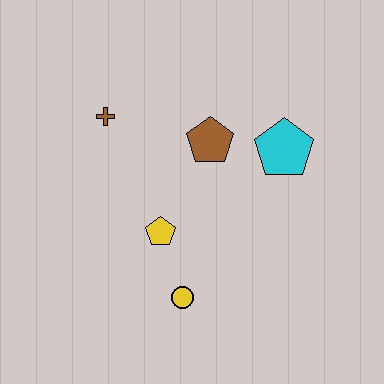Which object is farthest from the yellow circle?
The brown cross is farthest from the yellow circle.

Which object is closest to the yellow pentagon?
The yellow circle is closest to the yellow pentagon.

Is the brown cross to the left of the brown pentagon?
Yes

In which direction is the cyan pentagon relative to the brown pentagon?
The cyan pentagon is to the right of the brown pentagon.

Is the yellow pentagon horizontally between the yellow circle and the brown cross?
Yes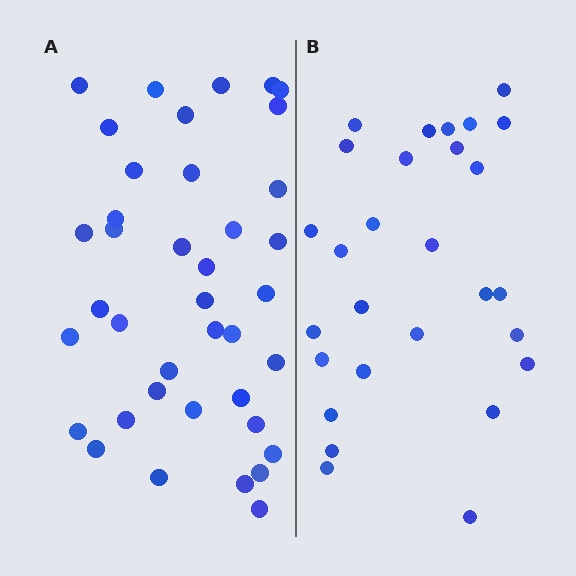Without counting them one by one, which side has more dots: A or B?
Region A (the left region) has more dots.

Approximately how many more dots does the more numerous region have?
Region A has roughly 12 or so more dots than region B.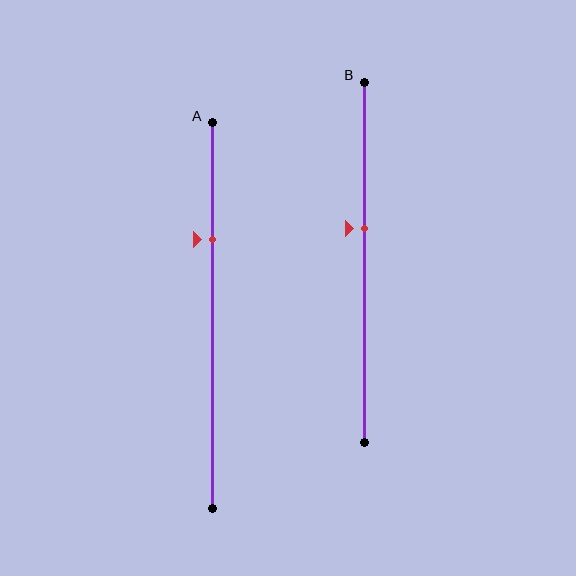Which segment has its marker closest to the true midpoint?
Segment B has its marker closest to the true midpoint.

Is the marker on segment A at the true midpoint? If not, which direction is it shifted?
No, the marker on segment A is shifted upward by about 20% of the segment length.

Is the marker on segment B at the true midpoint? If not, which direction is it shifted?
No, the marker on segment B is shifted upward by about 10% of the segment length.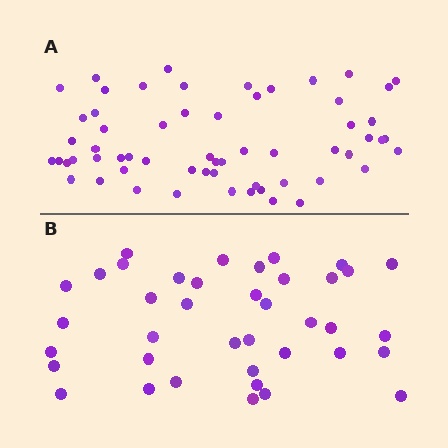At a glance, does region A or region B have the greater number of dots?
Region A (the top region) has more dots.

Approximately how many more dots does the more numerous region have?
Region A has approximately 20 more dots than region B.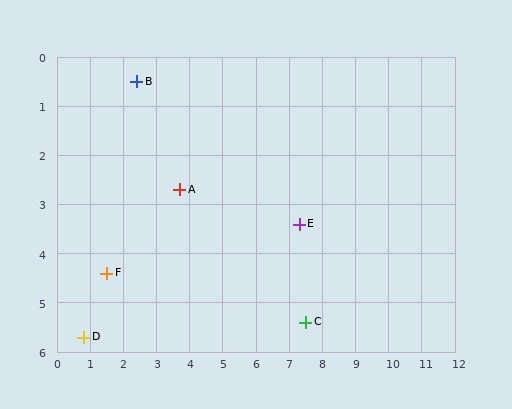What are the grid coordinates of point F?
Point F is at approximately (1.5, 4.4).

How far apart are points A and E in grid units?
Points A and E are about 3.7 grid units apart.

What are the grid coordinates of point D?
Point D is at approximately (0.8, 5.7).